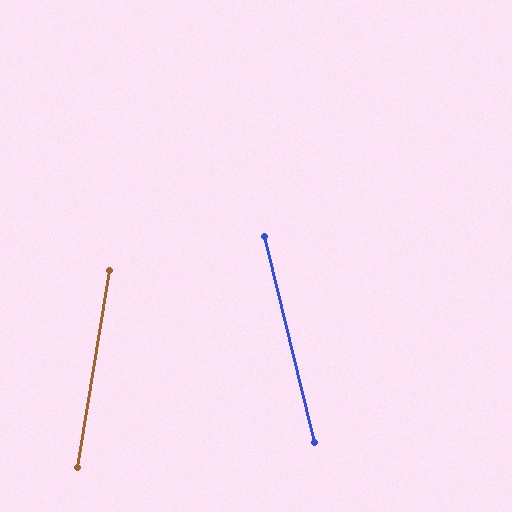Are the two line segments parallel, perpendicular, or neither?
Neither parallel nor perpendicular — they differ by about 23°.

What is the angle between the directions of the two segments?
Approximately 23 degrees.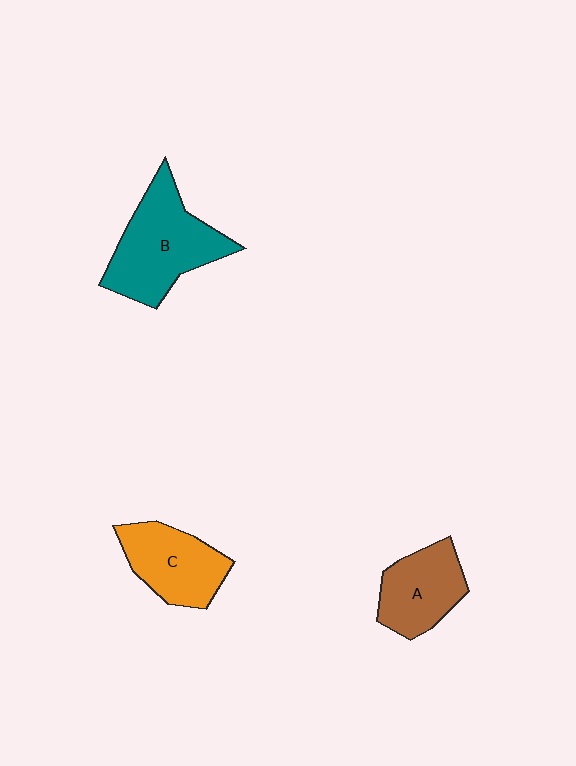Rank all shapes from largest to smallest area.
From largest to smallest: B (teal), C (orange), A (brown).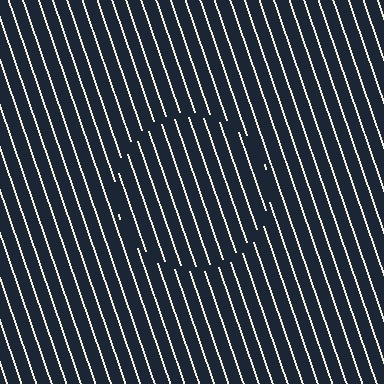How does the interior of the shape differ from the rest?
The interior of the shape contains the same grating, shifted by half a period — the contour is defined by the phase discontinuity where line-ends from the inner and outer gratings abut.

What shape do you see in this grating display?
An illusory circle. The interior of the shape contains the same grating, shifted by half a period — the contour is defined by the phase discontinuity where line-ends from the inner and outer gratings abut.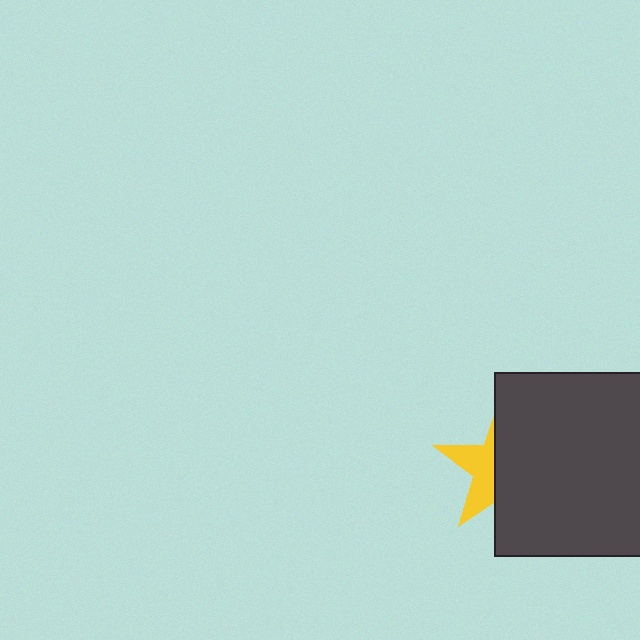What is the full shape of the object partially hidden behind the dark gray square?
The partially hidden object is a yellow star.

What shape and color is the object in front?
The object in front is a dark gray square.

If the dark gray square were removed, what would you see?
You would see the complete yellow star.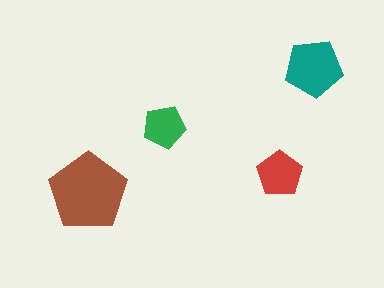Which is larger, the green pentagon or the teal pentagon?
The teal one.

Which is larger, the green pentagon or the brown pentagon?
The brown one.